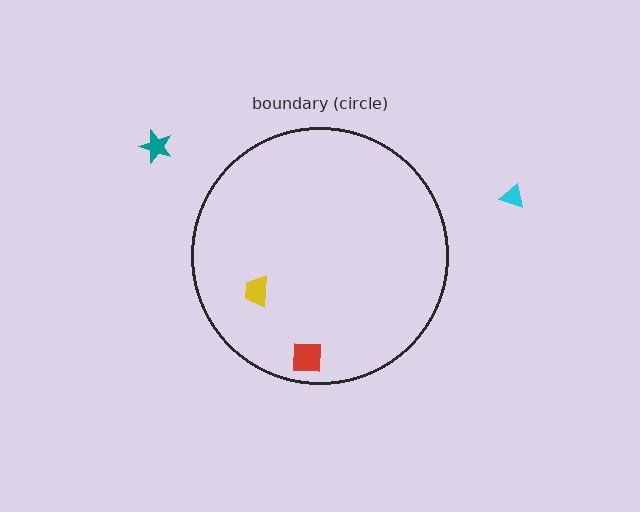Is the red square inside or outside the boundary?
Inside.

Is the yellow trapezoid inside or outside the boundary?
Inside.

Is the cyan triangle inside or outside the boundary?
Outside.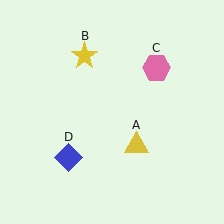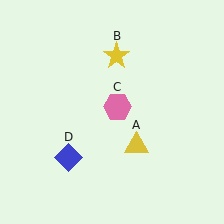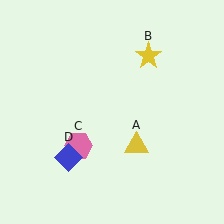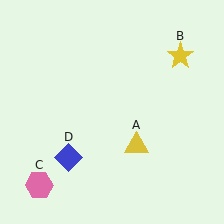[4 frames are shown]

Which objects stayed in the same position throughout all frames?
Yellow triangle (object A) and blue diamond (object D) remained stationary.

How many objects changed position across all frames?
2 objects changed position: yellow star (object B), pink hexagon (object C).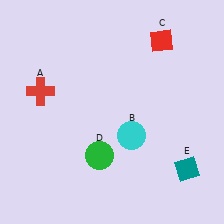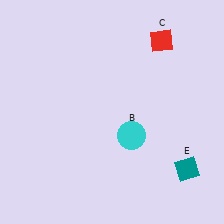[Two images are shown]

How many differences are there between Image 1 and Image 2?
There are 2 differences between the two images.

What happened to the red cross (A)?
The red cross (A) was removed in Image 2. It was in the top-left area of Image 1.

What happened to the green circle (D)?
The green circle (D) was removed in Image 2. It was in the bottom-left area of Image 1.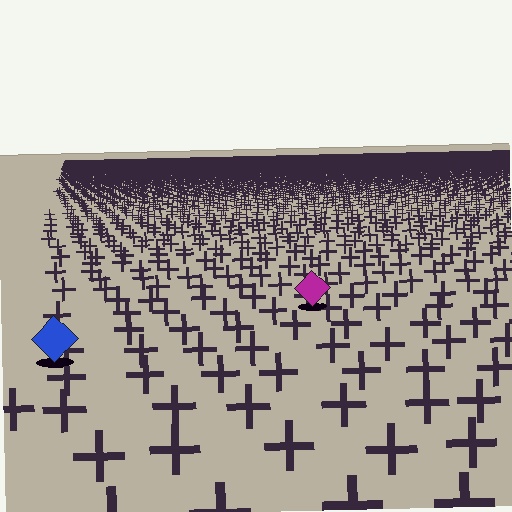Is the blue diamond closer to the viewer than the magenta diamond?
Yes. The blue diamond is closer — you can tell from the texture gradient: the ground texture is coarser near it.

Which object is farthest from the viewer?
The magenta diamond is farthest from the viewer. It appears smaller and the ground texture around it is denser.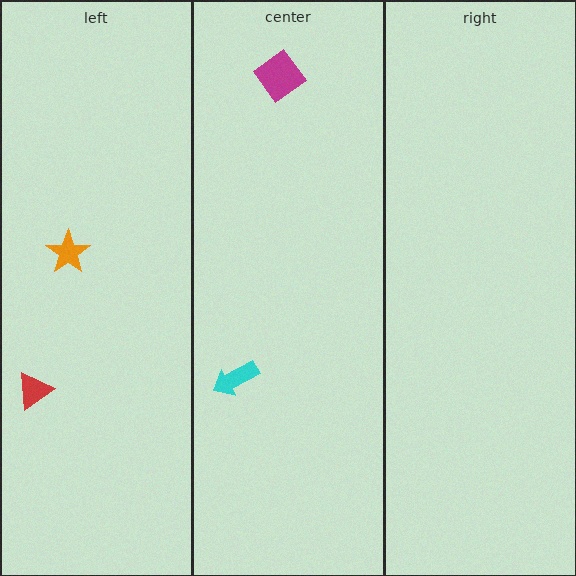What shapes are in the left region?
The red triangle, the orange star.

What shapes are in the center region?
The cyan arrow, the magenta diamond.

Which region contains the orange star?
The left region.